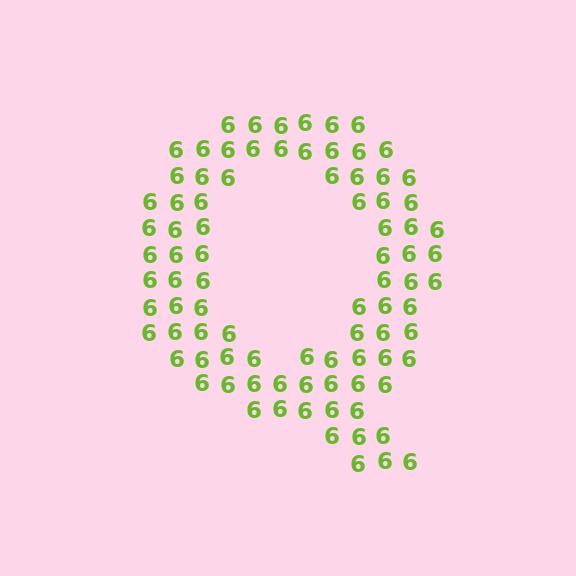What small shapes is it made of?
It is made of small digit 6's.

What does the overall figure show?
The overall figure shows the letter Q.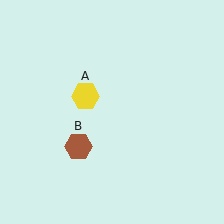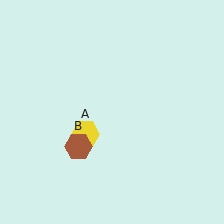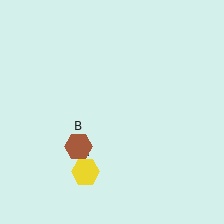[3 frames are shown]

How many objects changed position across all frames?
1 object changed position: yellow hexagon (object A).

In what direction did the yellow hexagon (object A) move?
The yellow hexagon (object A) moved down.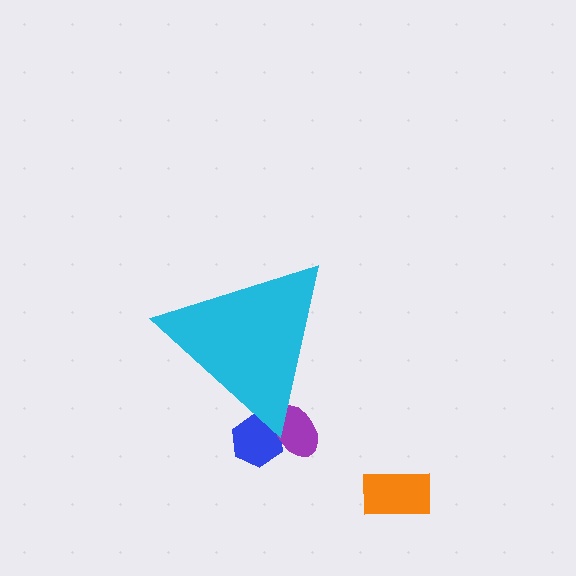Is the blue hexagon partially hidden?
Yes, the blue hexagon is partially hidden behind the cyan triangle.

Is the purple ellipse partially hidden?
Yes, the purple ellipse is partially hidden behind the cyan triangle.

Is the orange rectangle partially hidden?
No, the orange rectangle is fully visible.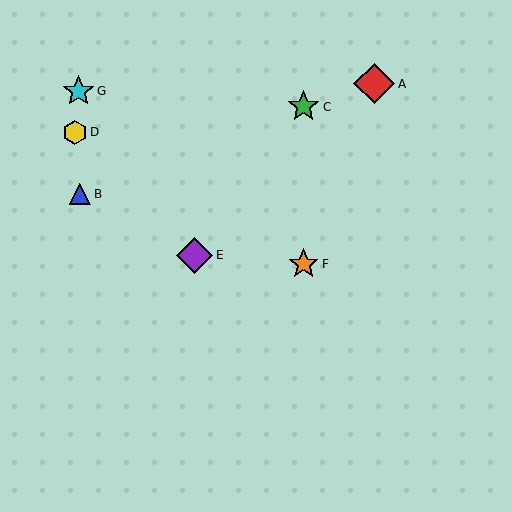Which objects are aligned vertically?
Objects C, F are aligned vertically.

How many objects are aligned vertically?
2 objects (C, F) are aligned vertically.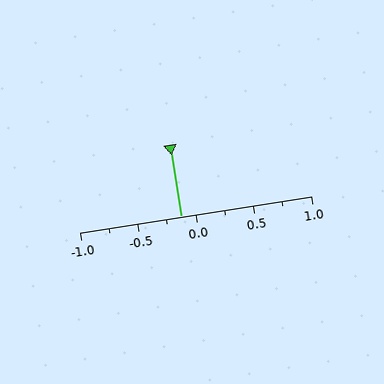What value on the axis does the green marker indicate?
The marker indicates approximately -0.12.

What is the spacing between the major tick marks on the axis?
The major ticks are spaced 0.5 apart.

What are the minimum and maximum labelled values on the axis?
The axis runs from -1.0 to 1.0.